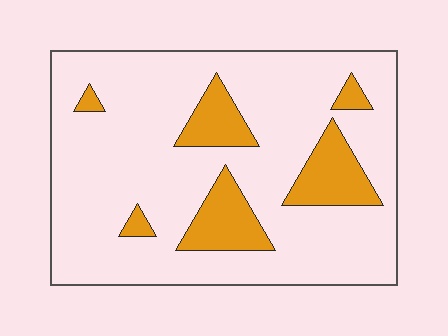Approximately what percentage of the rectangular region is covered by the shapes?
Approximately 20%.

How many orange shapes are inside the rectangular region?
6.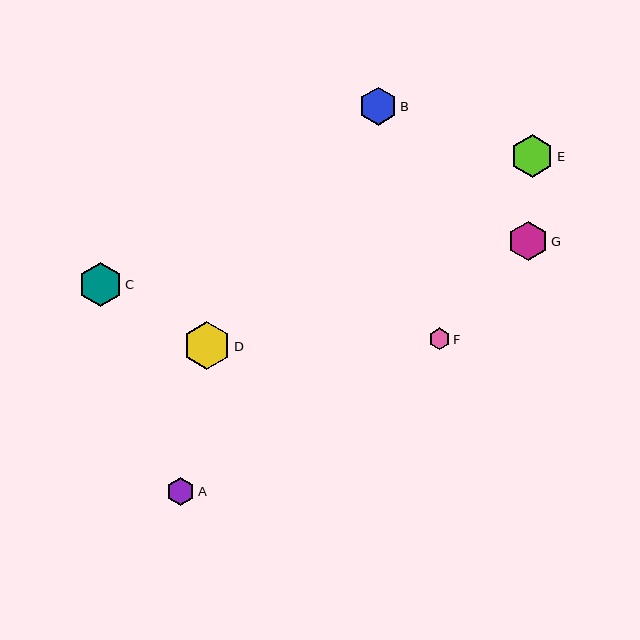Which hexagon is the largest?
Hexagon D is the largest with a size of approximately 48 pixels.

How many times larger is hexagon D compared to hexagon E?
Hexagon D is approximately 1.1 times the size of hexagon E.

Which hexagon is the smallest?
Hexagon F is the smallest with a size of approximately 22 pixels.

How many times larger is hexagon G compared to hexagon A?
Hexagon G is approximately 1.4 times the size of hexagon A.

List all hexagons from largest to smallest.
From largest to smallest: D, C, E, G, B, A, F.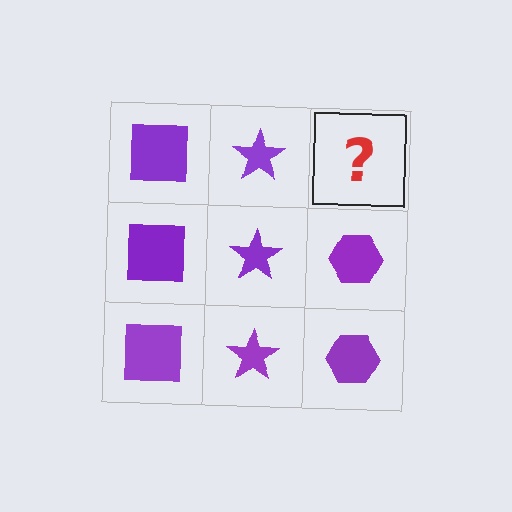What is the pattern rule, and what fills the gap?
The rule is that each column has a consistent shape. The gap should be filled with a purple hexagon.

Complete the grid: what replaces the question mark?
The question mark should be replaced with a purple hexagon.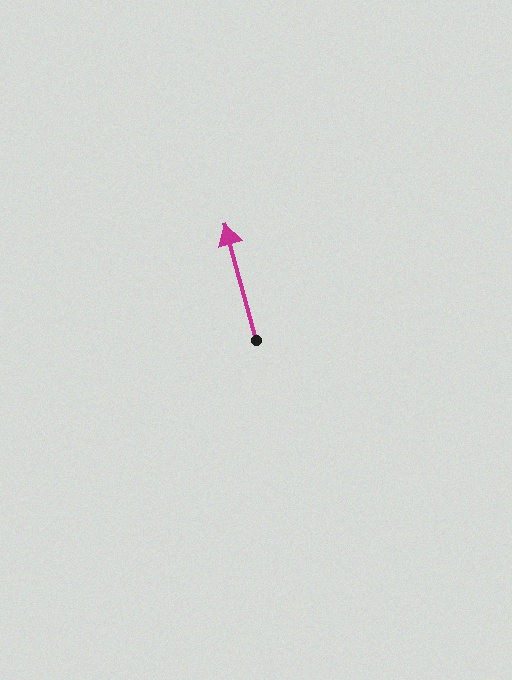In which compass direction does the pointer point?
North.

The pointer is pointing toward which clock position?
Roughly 12 o'clock.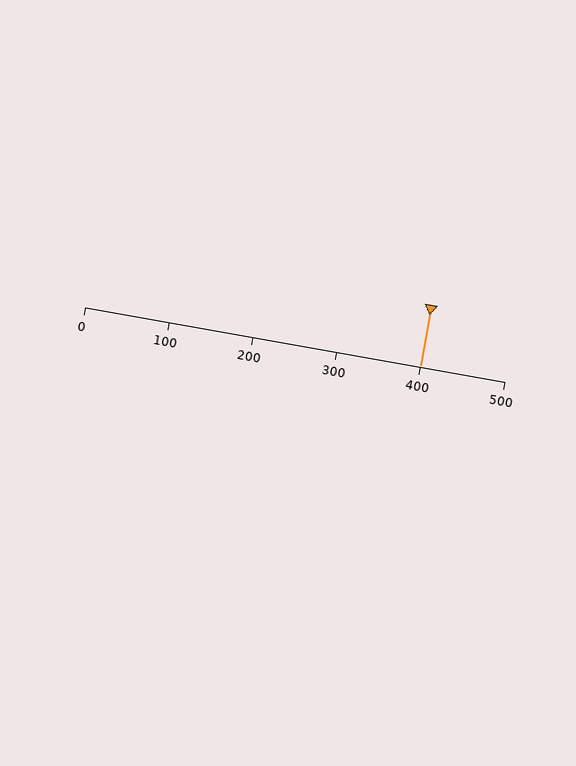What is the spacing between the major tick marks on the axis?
The major ticks are spaced 100 apart.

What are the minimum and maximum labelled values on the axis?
The axis runs from 0 to 500.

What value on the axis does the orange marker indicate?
The marker indicates approximately 400.